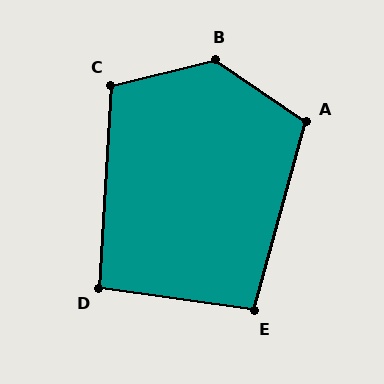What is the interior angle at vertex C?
Approximately 107 degrees (obtuse).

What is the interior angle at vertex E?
Approximately 97 degrees (obtuse).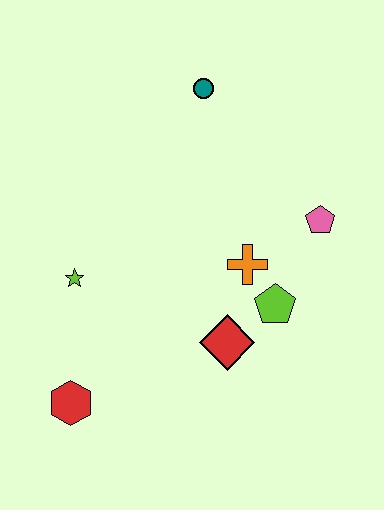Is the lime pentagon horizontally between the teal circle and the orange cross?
No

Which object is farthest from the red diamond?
The teal circle is farthest from the red diamond.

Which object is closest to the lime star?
The red hexagon is closest to the lime star.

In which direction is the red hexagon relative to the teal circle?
The red hexagon is below the teal circle.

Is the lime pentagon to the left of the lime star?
No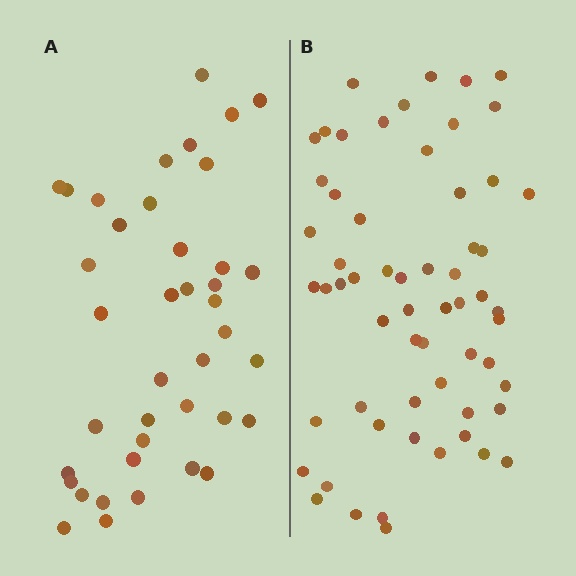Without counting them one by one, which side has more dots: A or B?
Region B (the right region) has more dots.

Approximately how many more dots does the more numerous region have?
Region B has approximately 20 more dots than region A.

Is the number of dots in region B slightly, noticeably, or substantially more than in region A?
Region B has substantially more. The ratio is roughly 1.5 to 1.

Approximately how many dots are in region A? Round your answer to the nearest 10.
About 40 dots.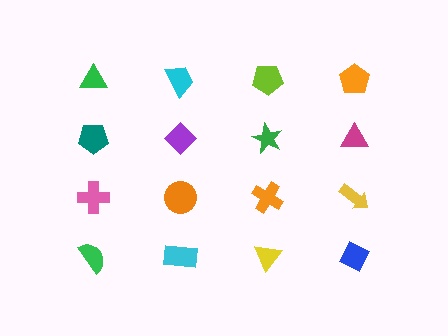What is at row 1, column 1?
A green triangle.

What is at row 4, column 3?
A yellow triangle.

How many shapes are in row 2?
4 shapes.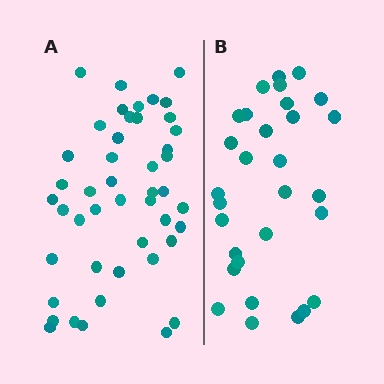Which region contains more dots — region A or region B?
Region A (the left region) has more dots.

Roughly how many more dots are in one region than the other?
Region A has approximately 15 more dots than region B.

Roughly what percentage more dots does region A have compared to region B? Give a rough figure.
About 55% more.